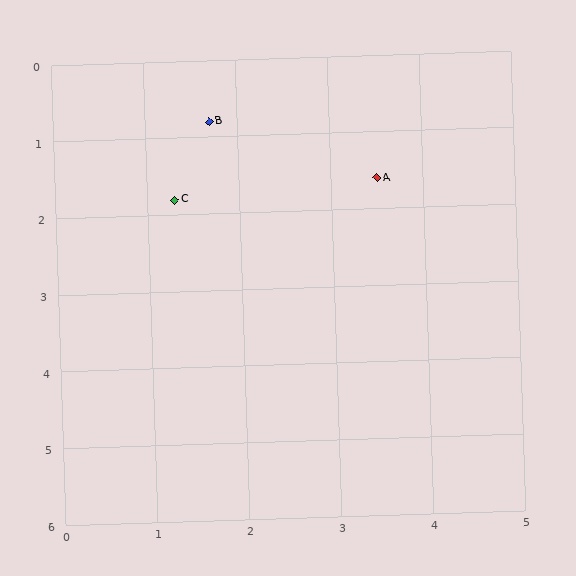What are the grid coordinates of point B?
Point B is at approximately (1.7, 0.8).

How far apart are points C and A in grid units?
Points C and A are about 2.2 grid units apart.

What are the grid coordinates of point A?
Point A is at approximately (3.5, 1.6).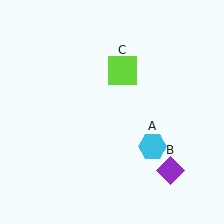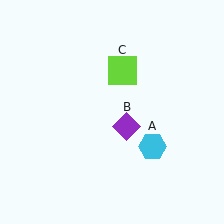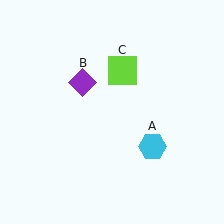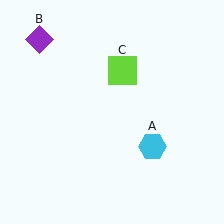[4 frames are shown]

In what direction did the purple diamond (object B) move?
The purple diamond (object B) moved up and to the left.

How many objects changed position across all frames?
1 object changed position: purple diamond (object B).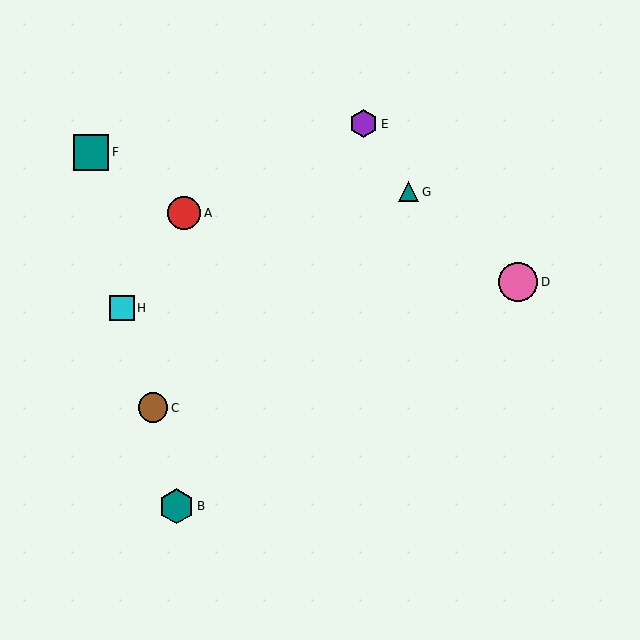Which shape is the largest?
The pink circle (labeled D) is the largest.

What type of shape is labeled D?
Shape D is a pink circle.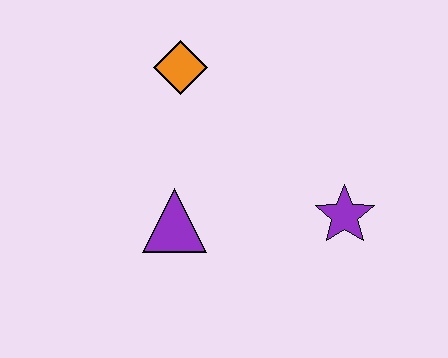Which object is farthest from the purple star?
The orange diamond is farthest from the purple star.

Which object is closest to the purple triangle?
The orange diamond is closest to the purple triangle.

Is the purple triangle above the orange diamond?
No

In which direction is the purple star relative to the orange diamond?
The purple star is to the right of the orange diamond.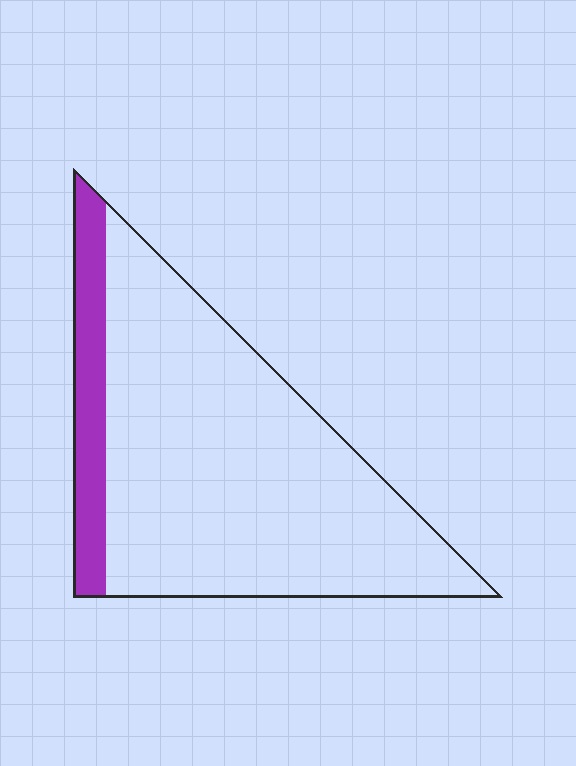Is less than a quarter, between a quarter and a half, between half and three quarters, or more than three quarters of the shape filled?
Less than a quarter.